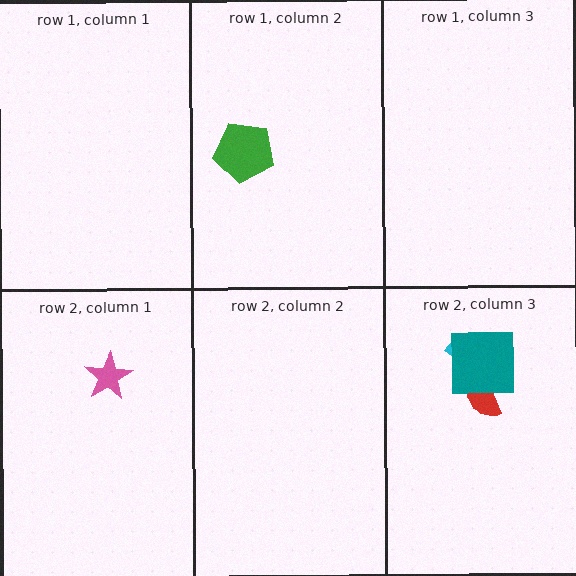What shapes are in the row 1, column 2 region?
The green pentagon.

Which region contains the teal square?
The row 2, column 3 region.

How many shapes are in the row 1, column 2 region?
1.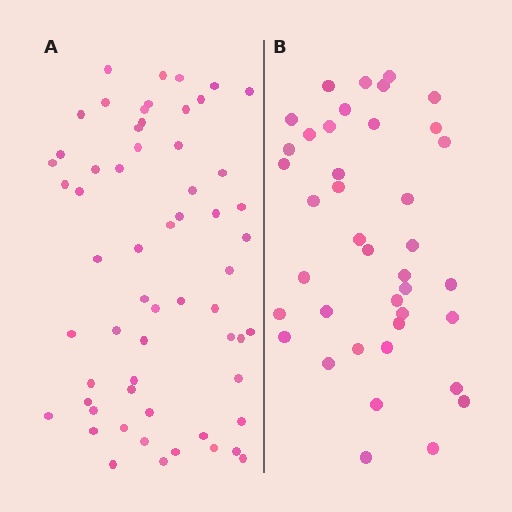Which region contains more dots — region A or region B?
Region A (the left region) has more dots.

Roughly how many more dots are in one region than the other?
Region A has approximately 20 more dots than region B.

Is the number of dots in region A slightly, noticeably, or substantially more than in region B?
Region A has substantially more. The ratio is roughly 1.5 to 1.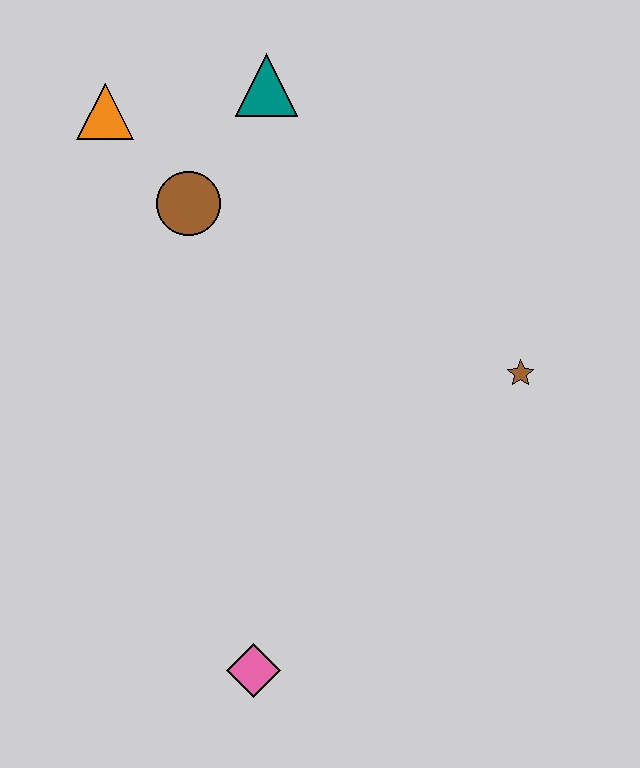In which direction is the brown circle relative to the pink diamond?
The brown circle is above the pink diamond.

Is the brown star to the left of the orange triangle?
No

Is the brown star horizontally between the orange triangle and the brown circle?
No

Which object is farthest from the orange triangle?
The pink diamond is farthest from the orange triangle.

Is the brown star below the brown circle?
Yes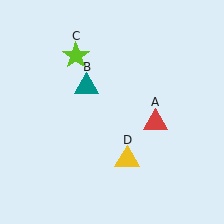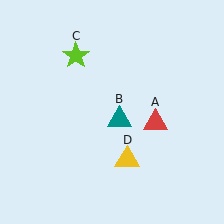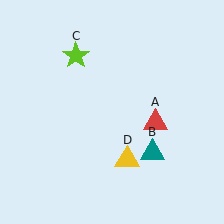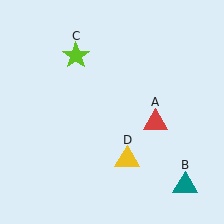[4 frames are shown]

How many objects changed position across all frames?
1 object changed position: teal triangle (object B).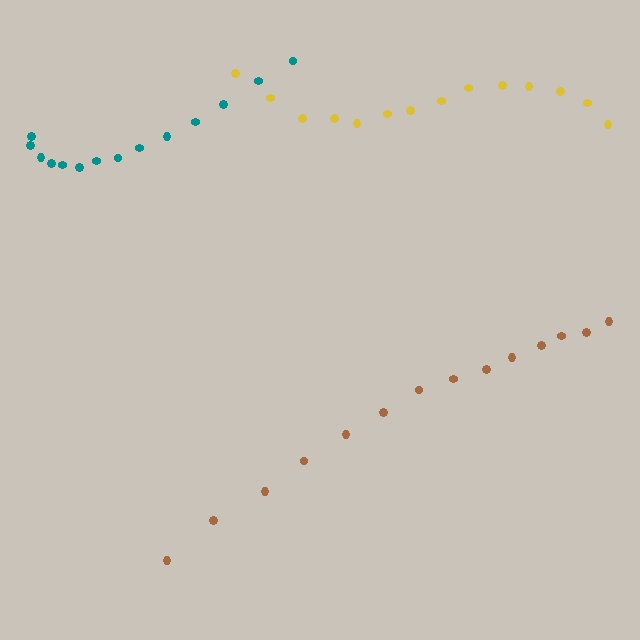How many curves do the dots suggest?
There are 3 distinct paths.